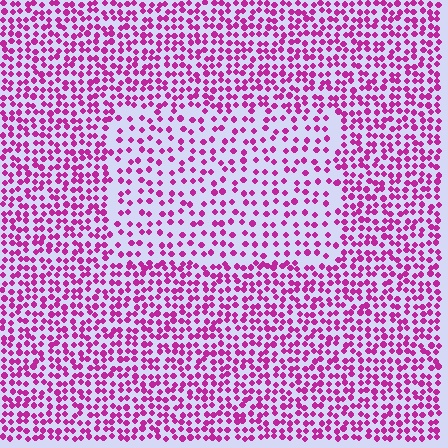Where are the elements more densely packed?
The elements are more densely packed outside the rectangle boundary.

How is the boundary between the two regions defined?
The boundary is defined by a change in element density (approximately 1.8x ratio). All elements are the same color, size, and shape.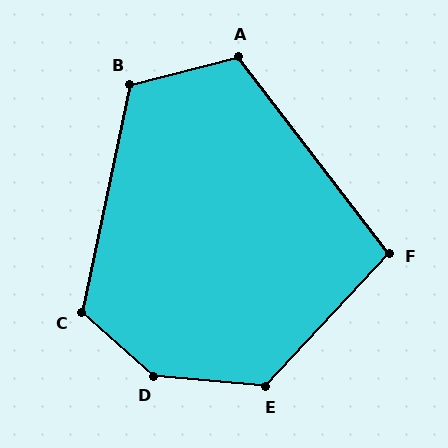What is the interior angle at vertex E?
Approximately 128 degrees (obtuse).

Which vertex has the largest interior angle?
D, at approximately 144 degrees.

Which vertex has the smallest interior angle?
F, at approximately 100 degrees.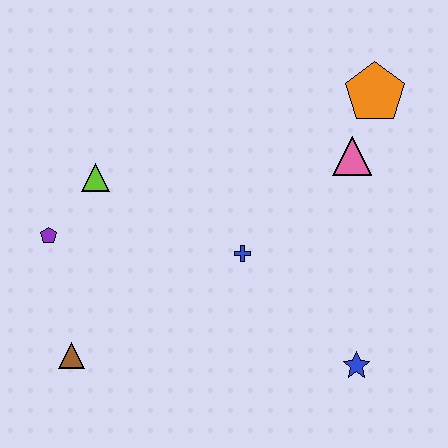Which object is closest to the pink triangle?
The orange pentagon is closest to the pink triangle.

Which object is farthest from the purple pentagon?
The orange pentagon is farthest from the purple pentagon.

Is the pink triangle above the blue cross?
Yes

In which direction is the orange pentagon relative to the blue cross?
The orange pentagon is above the blue cross.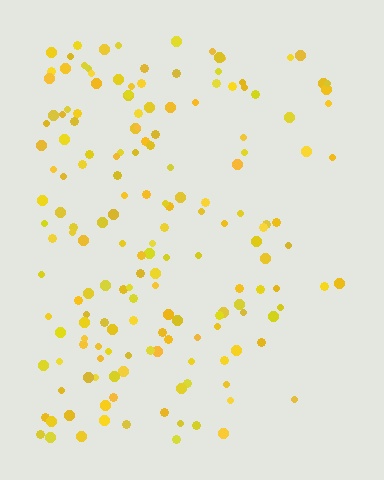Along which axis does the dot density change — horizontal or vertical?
Horizontal.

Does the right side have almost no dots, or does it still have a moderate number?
Still a moderate number, just noticeably fewer than the left.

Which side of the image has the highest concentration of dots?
The left.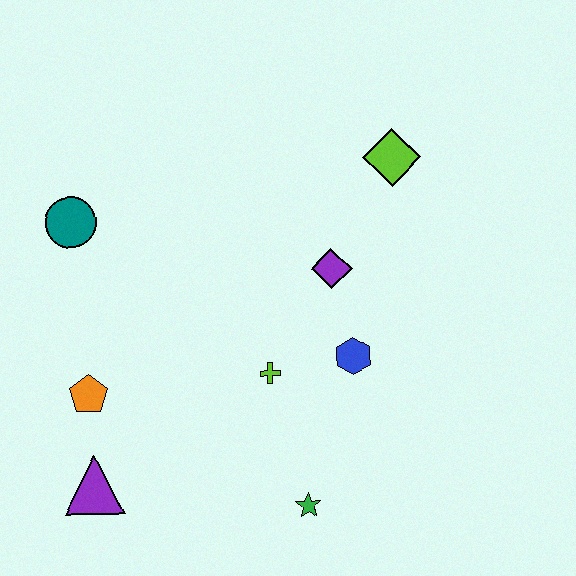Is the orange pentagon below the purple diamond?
Yes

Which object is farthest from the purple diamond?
The purple triangle is farthest from the purple diamond.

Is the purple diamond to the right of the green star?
Yes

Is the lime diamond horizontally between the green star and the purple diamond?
No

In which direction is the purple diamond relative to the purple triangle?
The purple diamond is to the right of the purple triangle.